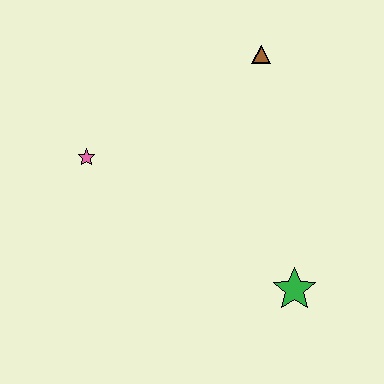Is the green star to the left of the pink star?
No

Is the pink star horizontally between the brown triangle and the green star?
No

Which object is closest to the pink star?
The brown triangle is closest to the pink star.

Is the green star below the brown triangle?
Yes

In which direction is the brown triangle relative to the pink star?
The brown triangle is to the right of the pink star.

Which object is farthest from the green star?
The pink star is farthest from the green star.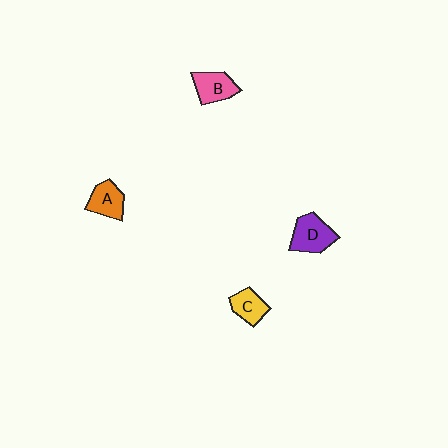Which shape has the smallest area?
Shape C (yellow).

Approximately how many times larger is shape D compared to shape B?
Approximately 1.2 times.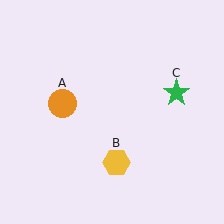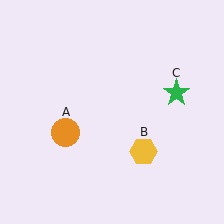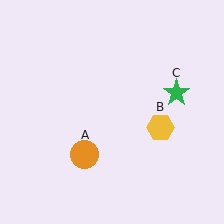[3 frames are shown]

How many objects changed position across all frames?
2 objects changed position: orange circle (object A), yellow hexagon (object B).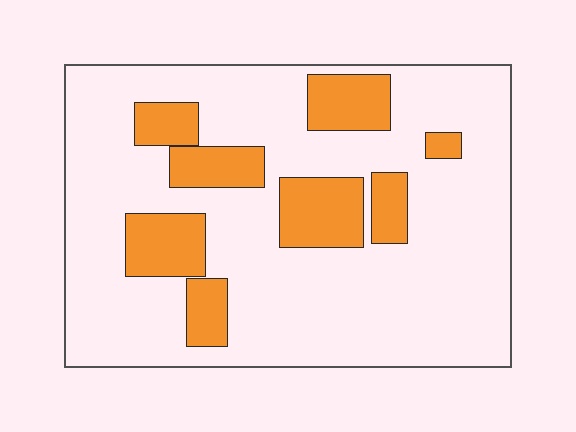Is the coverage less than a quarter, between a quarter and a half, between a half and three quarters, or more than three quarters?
Less than a quarter.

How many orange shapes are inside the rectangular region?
8.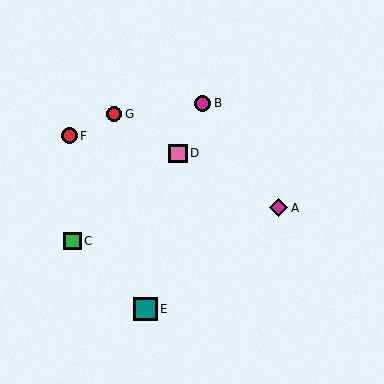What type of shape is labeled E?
Shape E is a teal square.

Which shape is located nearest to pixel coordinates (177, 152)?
The pink square (labeled D) at (178, 153) is nearest to that location.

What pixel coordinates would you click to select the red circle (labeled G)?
Click at (114, 114) to select the red circle G.